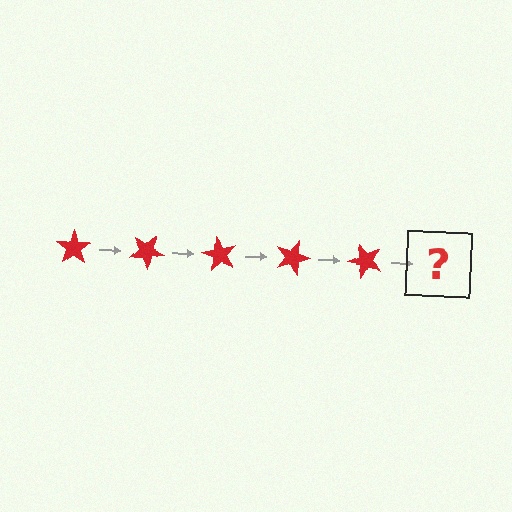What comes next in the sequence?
The next element should be a red star rotated 150 degrees.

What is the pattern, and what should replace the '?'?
The pattern is that the star rotates 30 degrees each step. The '?' should be a red star rotated 150 degrees.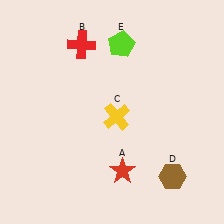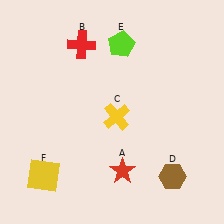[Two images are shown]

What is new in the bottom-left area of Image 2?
A yellow square (F) was added in the bottom-left area of Image 2.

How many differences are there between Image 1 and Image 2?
There is 1 difference between the two images.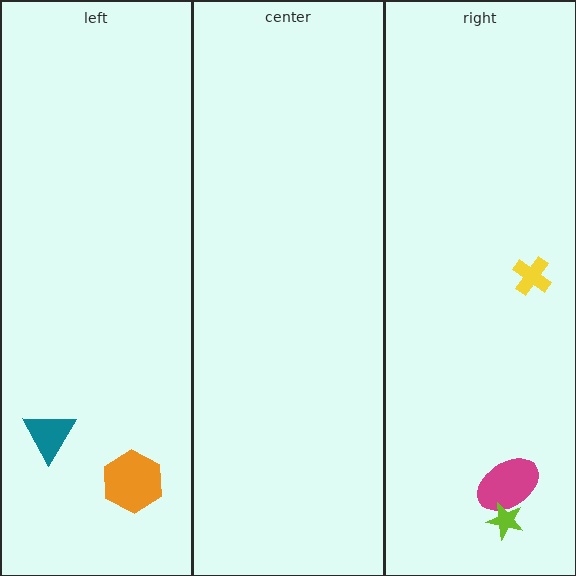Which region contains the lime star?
The right region.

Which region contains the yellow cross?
The right region.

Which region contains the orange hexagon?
The left region.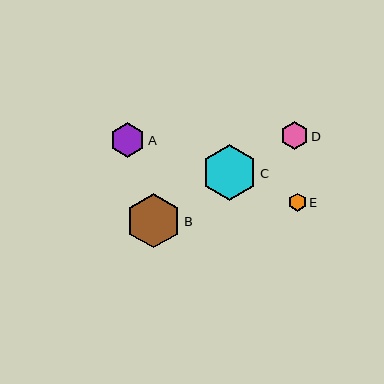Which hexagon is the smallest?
Hexagon E is the smallest with a size of approximately 18 pixels.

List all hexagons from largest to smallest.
From largest to smallest: C, B, A, D, E.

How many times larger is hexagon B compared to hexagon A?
Hexagon B is approximately 1.6 times the size of hexagon A.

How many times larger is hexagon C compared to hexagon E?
Hexagon C is approximately 3.1 times the size of hexagon E.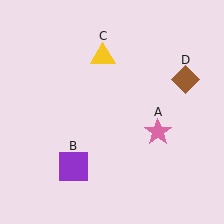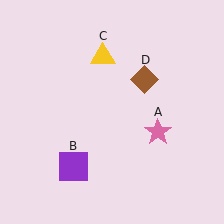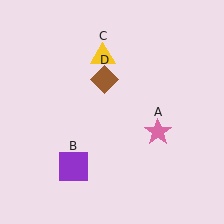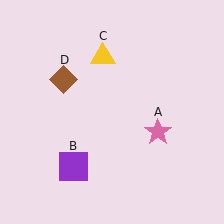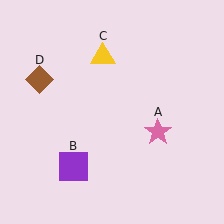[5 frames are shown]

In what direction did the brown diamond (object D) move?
The brown diamond (object D) moved left.